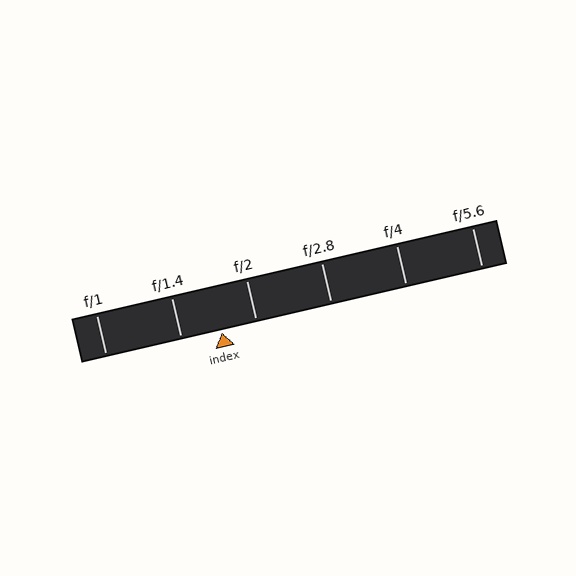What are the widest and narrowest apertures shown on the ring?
The widest aperture shown is f/1 and the narrowest is f/5.6.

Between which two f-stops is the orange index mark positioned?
The index mark is between f/1.4 and f/2.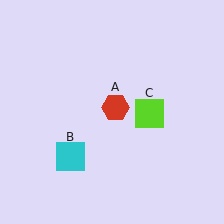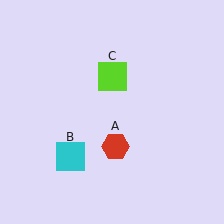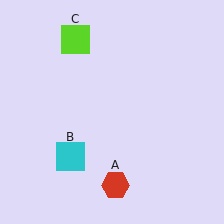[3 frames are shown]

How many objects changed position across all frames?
2 objects changed position: red hexagon (object A), lime square (object C).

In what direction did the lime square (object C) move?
The lime square (object C) moved up and to the left.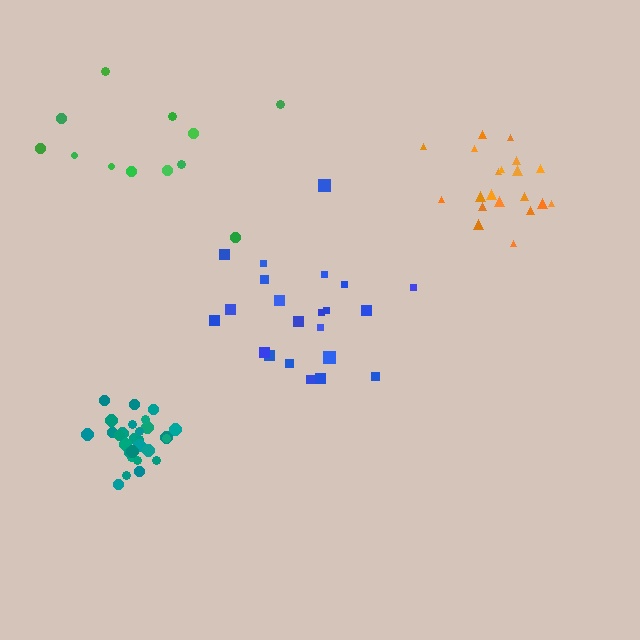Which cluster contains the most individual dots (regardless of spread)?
Teal (28).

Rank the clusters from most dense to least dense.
teal, orange, blue, green.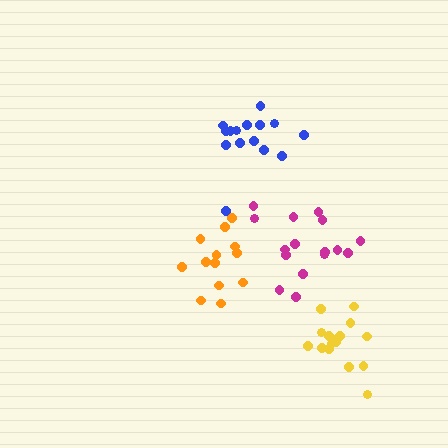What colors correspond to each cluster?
The clusters are colored: blue, orange, yellow, magenta.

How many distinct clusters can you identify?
There are 4 distinct clusters.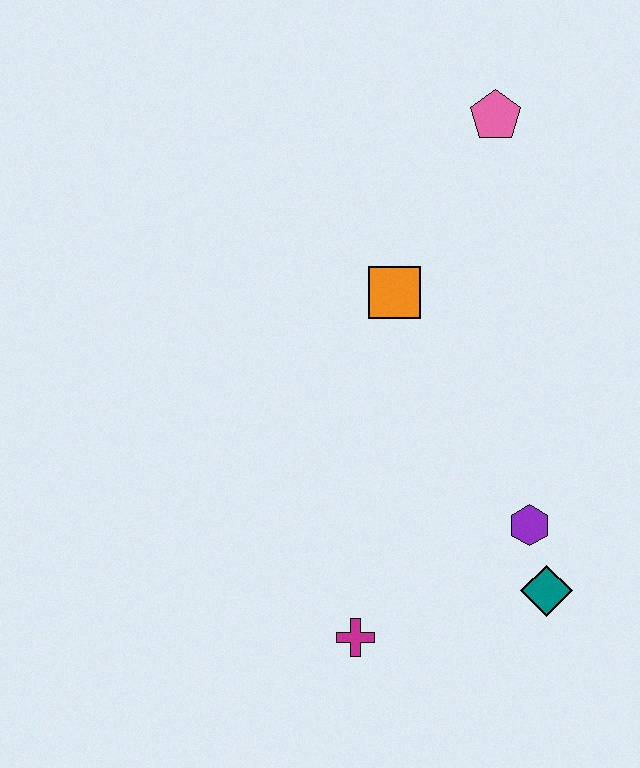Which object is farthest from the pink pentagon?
The magenta cross is farthest from the pink pentagon.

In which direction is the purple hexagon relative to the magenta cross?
The purple hexagon is to the right of the magenta cross.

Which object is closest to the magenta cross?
The teal diamond is closest to the magenta cross.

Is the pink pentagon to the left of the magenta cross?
No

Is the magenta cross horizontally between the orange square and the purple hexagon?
No